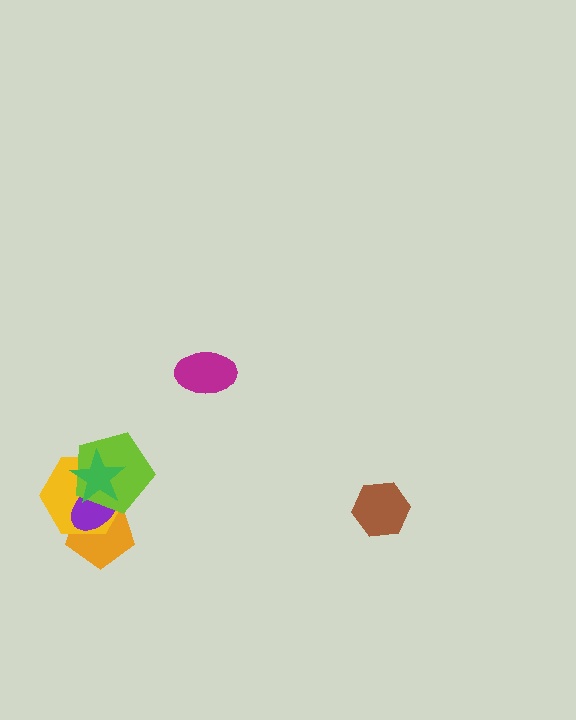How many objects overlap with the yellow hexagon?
4 objects overlap with the yellow hexagon.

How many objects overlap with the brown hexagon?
0 objects overlap with the brown hexagon.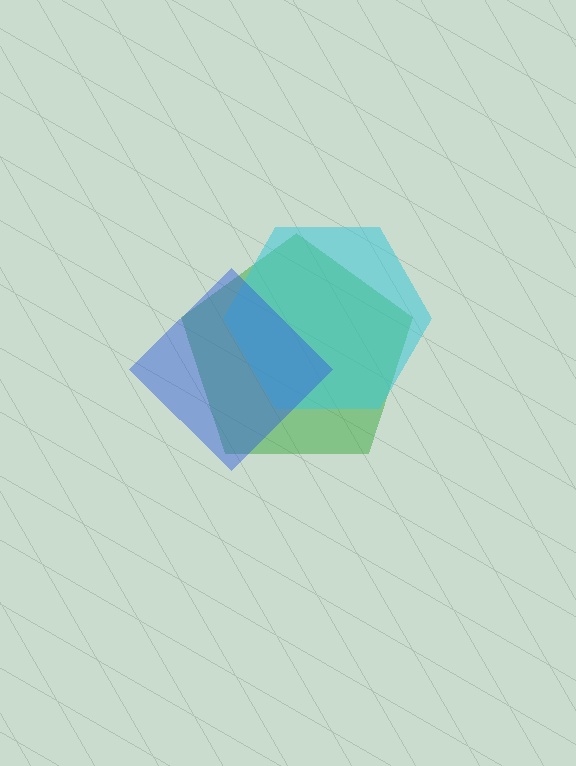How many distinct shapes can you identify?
There are 3 distinct shapes: a green pentagon, a cyan hexagon, a blue diamond.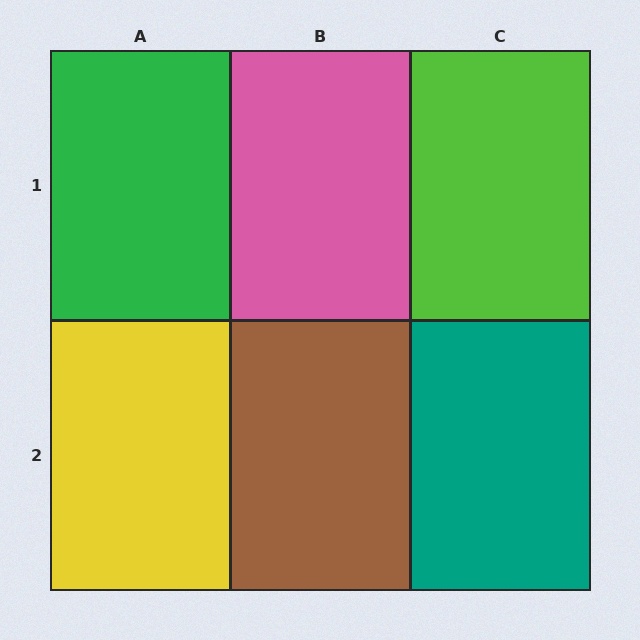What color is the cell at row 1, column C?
Lime.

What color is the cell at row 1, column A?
Green.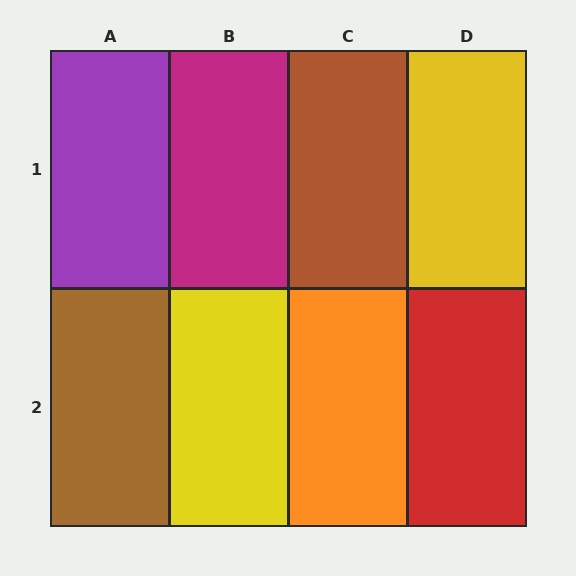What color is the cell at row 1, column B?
Magenta.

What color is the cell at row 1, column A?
Purple.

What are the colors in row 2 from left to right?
Brown, yellow, orange, red.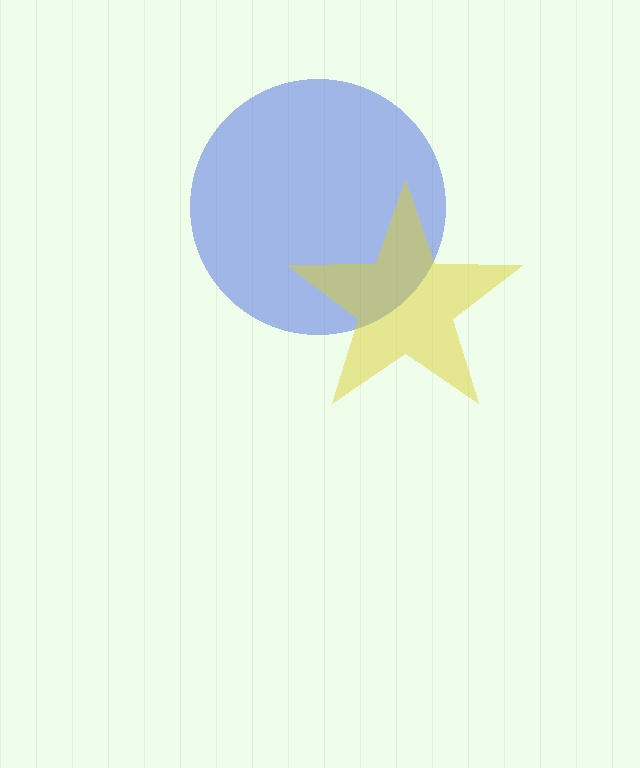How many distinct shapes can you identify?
There are 2 distinct shapes: a blue circle, a yellow star.